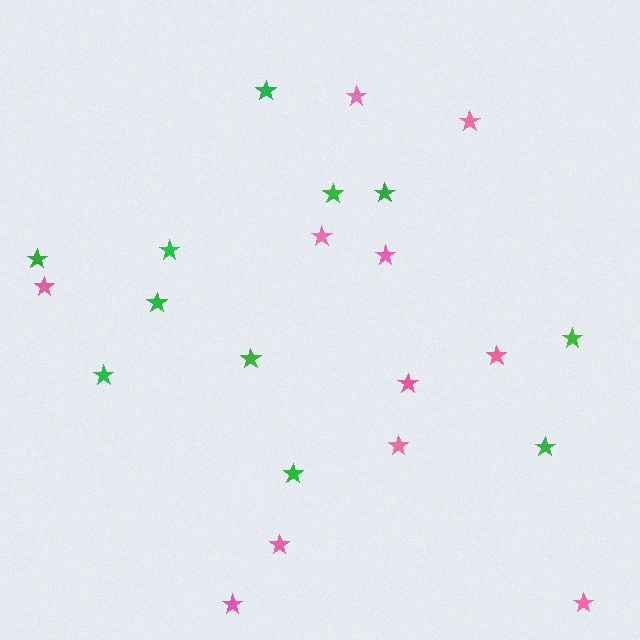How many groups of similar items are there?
There are 2 groups: one group of green stars (11) and one group of pink stars (11).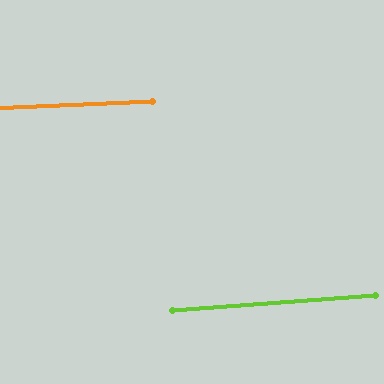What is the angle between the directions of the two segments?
Approximately 2 degrees.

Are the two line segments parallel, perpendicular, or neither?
Parallel — their directions differ by only 1.5°.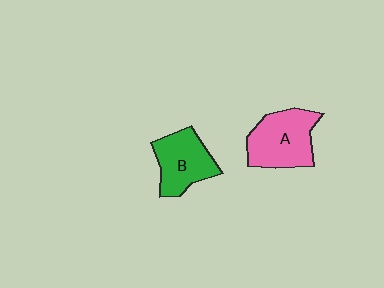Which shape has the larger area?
Shape A (pink).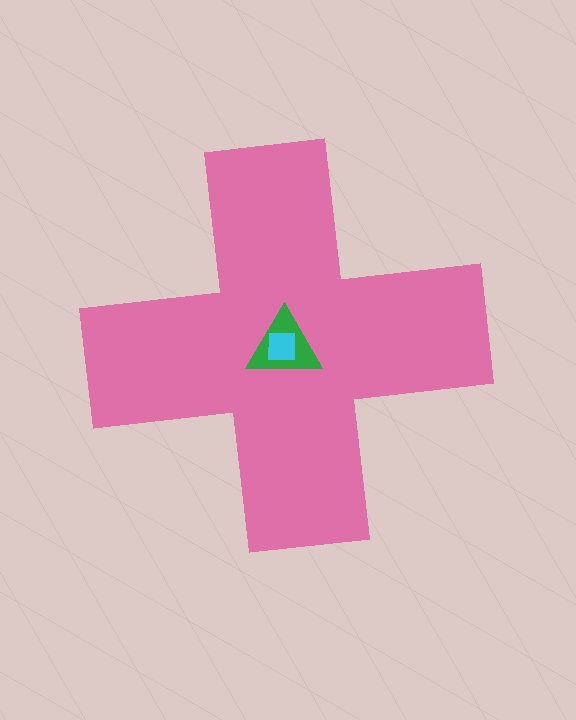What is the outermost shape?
The pink cross.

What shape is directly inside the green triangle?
The cyan square.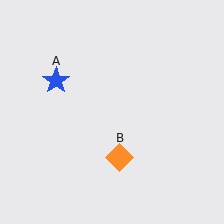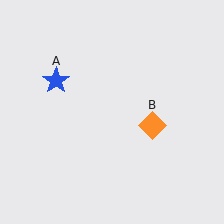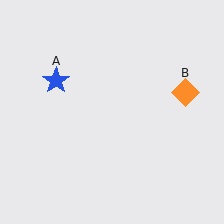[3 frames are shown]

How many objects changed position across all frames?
1 object changed position: orange diamond (object B).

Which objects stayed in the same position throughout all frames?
Blue star (object A) remained stationary.